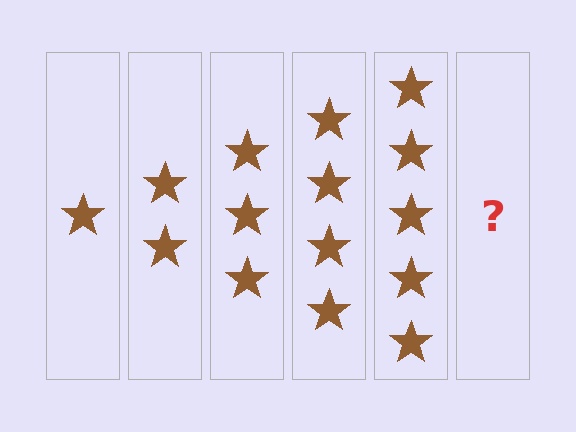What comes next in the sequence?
The next element should be 6 stars.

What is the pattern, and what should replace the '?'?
The pattern is that each step adds one more star. The '?' should be 6 stars.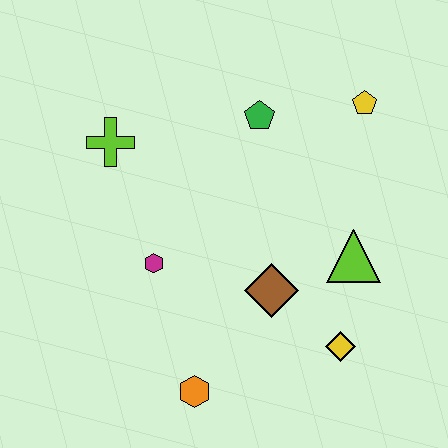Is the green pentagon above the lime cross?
Yes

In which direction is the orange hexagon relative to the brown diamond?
The orange hexagon is below the brown diamond.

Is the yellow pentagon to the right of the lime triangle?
Yes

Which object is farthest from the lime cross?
The yellow diamond is farthest from the lime cross.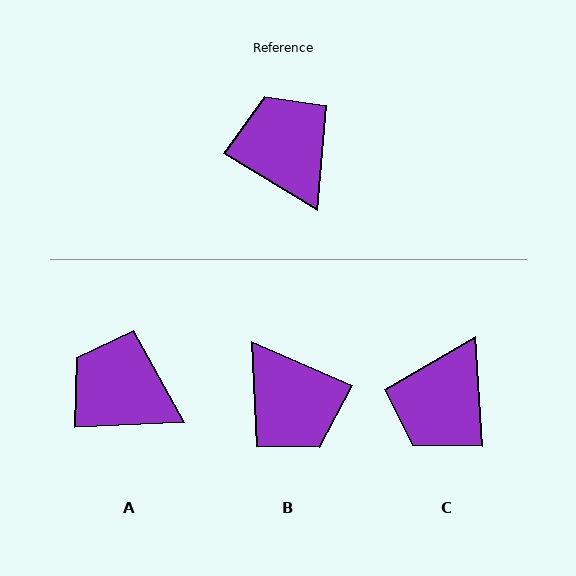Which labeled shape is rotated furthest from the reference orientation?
B, about 172 degrees away.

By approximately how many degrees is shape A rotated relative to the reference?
Approximately 34 degrees counter-clockwise.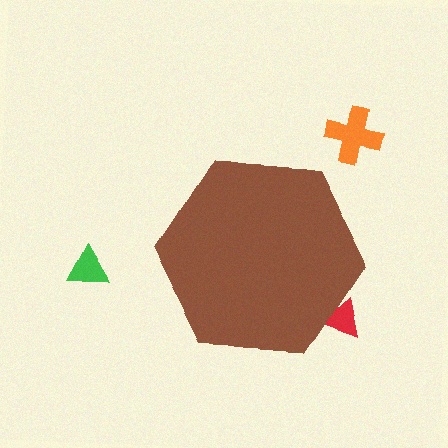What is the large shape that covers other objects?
A brown hexagon.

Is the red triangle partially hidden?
Yes, the red triangle is partially hidden behind the brown hexagon.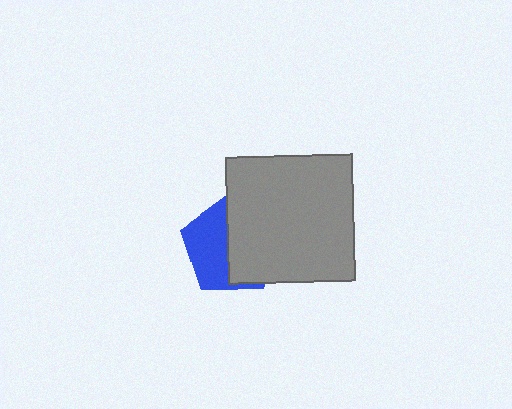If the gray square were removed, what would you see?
You would see the complete blue pentagon.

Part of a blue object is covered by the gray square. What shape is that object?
It is a pentagon.